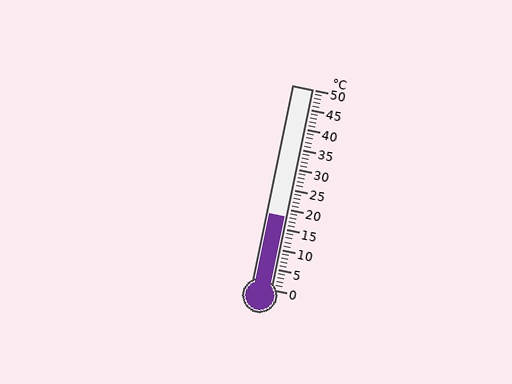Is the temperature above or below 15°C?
The temperature is above 15°C.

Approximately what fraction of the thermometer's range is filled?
The thermometer is filled to approximately 35% of its range.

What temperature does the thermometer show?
The thermometer shows approximately 18°C.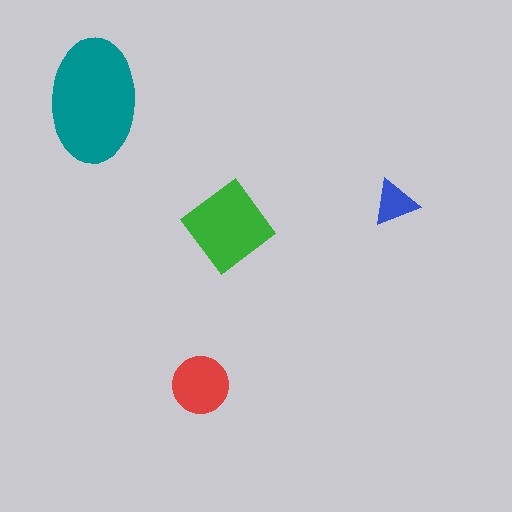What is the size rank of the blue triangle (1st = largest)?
4th.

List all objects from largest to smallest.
The teal ellipse, the green diamond, the red circle, the blue triangle.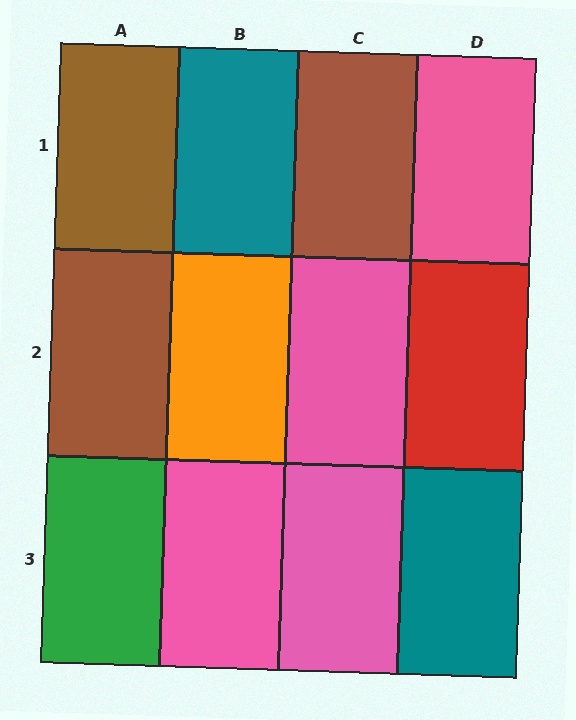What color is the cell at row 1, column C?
Brown.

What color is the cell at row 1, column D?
Pink.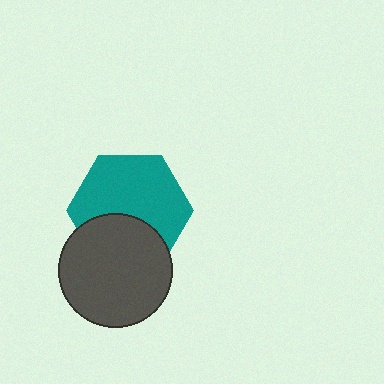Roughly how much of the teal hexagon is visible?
Most of it is visible (roughly 65%).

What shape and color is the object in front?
The object in front is a dark gray circle.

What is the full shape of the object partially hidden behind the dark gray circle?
The partially hidden object is a teal hexagon.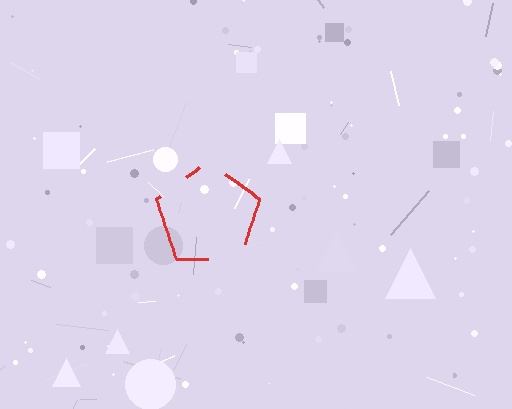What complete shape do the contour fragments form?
The contour fragments form a pentagon.